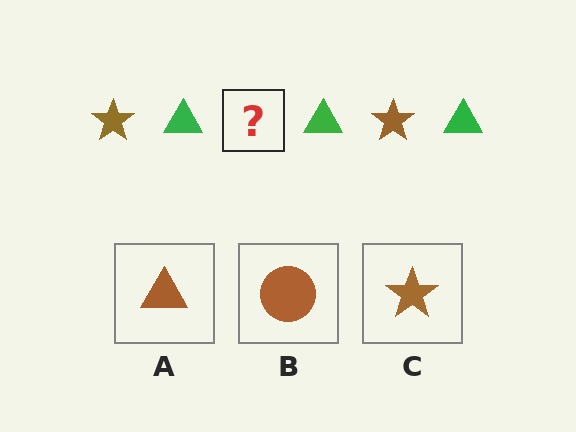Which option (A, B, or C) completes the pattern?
C.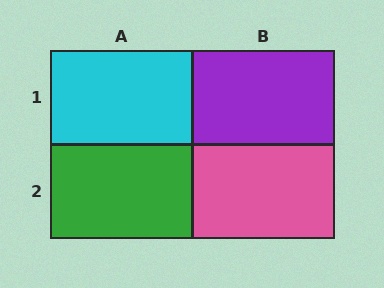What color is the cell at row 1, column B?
Purple.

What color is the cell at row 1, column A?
Cyan.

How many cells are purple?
1 cell is purple.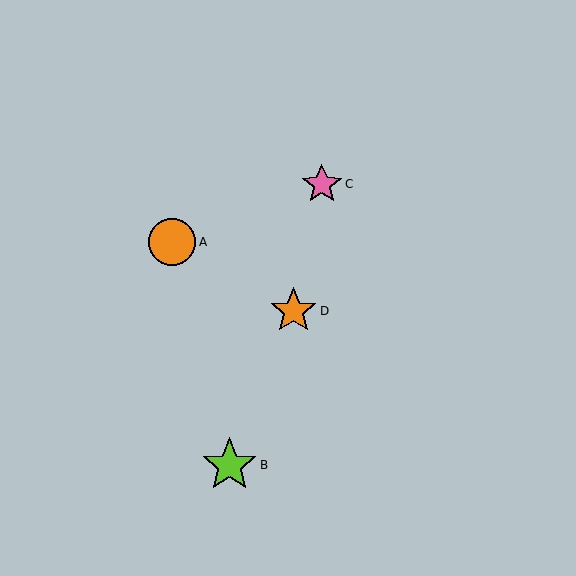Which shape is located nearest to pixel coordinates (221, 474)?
The lime star (labeled B) at (229, 465) is nearest to that location.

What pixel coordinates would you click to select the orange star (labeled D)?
Click at (294, 311) to select the orange star D.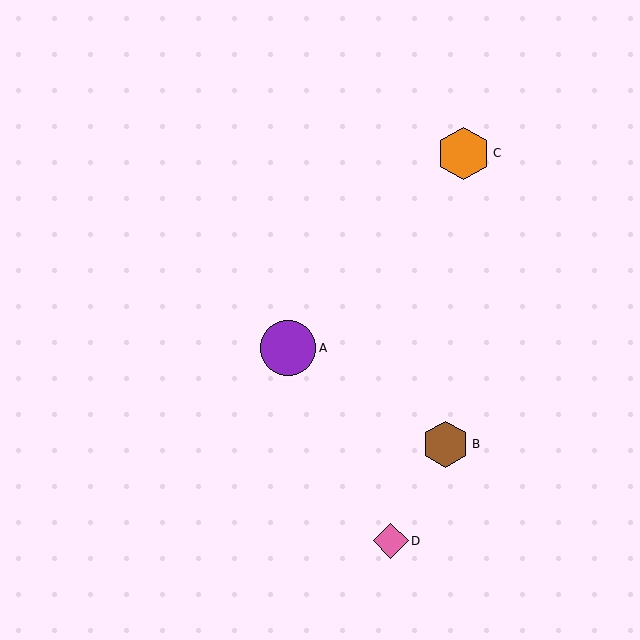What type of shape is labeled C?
Shape C is an orange hexagon.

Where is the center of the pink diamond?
The center of the pink diamond is at (391, 541).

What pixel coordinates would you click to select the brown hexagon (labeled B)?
Click at (446, 444) to select the brown hexagon B.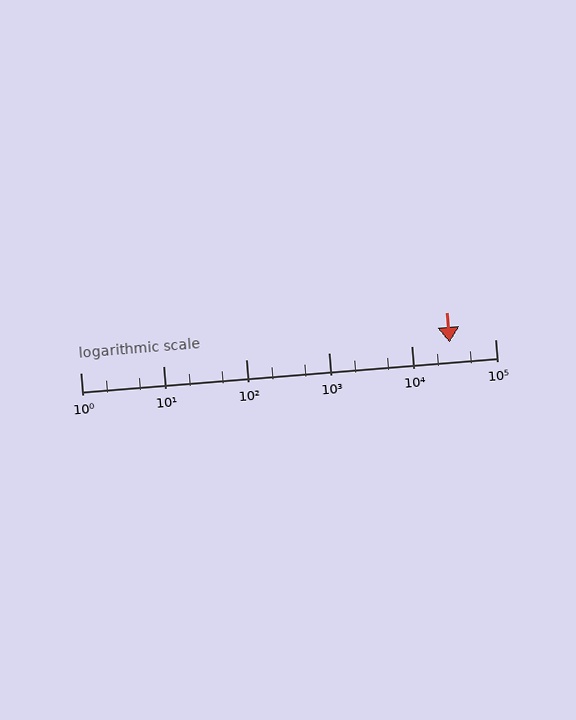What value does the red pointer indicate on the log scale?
The pointer indicates approximately 28000.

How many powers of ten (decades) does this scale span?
The scale spans 5 decades, from 1 to 100000.